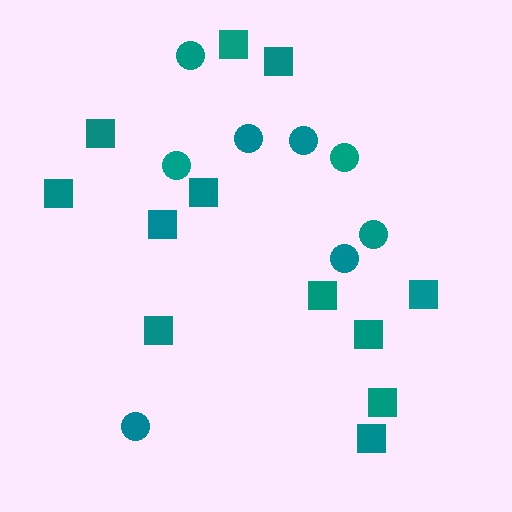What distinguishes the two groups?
There are 2 groups: one group of circles (8) and one group of squares (12).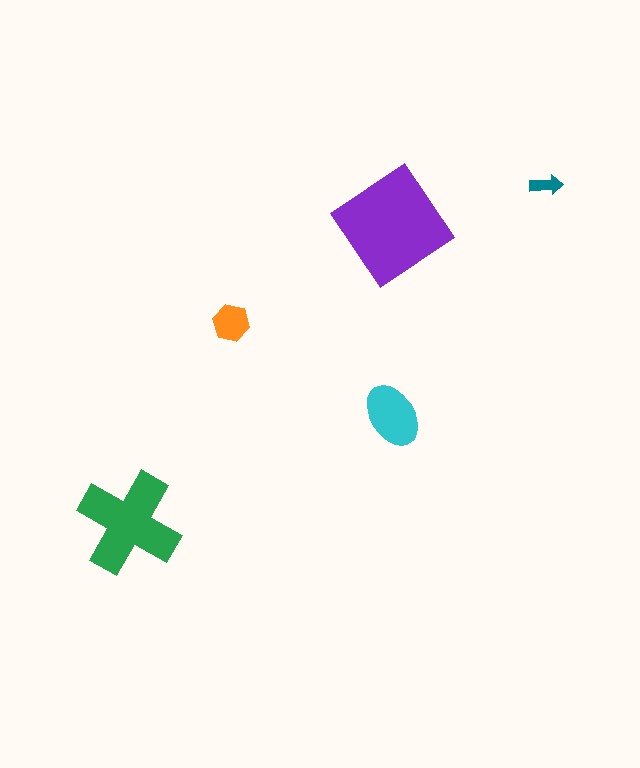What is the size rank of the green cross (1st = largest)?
2nd.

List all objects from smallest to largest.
The teal arrow, the orange hexagon, the cyan ellipse, the green cross, the purple diamond.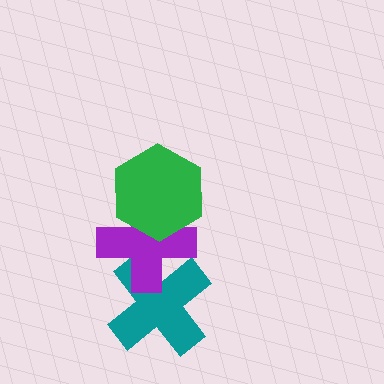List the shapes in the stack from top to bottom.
From top to bottom: the green hexagon, the purple cross, the teal cross.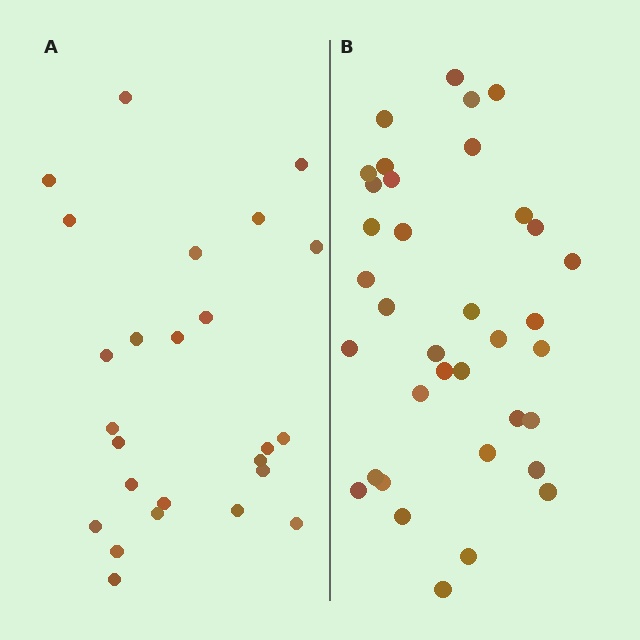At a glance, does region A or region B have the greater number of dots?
Region B (the right region) has more dots.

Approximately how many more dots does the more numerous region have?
Region B has roughly 12 or so more dots than region A.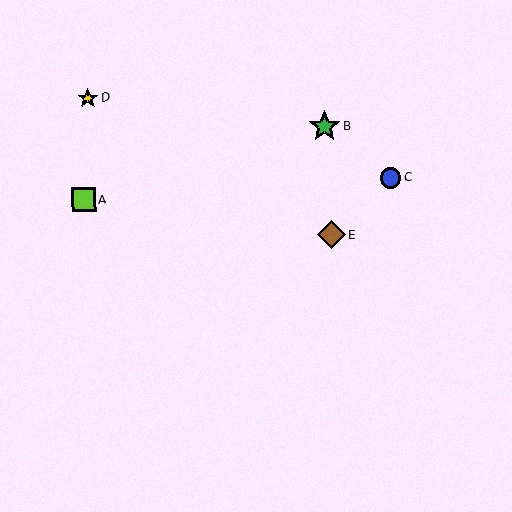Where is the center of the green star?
The center of the green star is at (324, 127).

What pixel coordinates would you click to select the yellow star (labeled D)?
Click at (88, 98) to select the yellow star D.